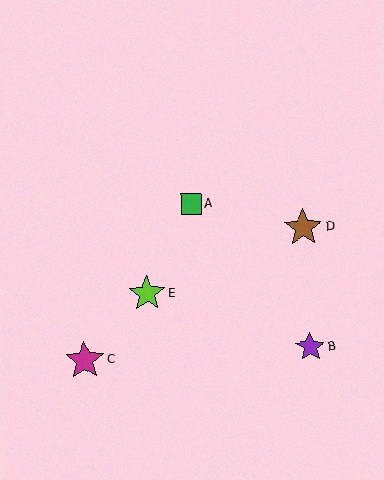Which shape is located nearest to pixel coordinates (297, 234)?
The brown star (labeled D) at (303, 228) is nearest to that location.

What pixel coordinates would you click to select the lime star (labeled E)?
Click at (147, 293) to select the lime star E.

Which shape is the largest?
The magenta star (labeled C) is the largest.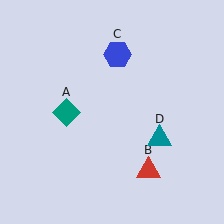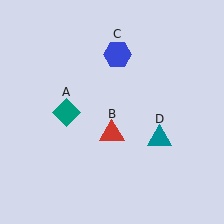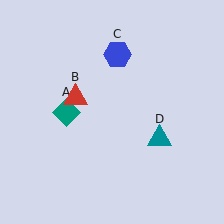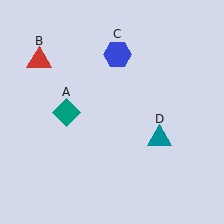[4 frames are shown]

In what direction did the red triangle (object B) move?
The red triangle (object B) moved up and to the left.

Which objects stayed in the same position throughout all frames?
Teal diamond (object A) and blue hexagon (object C) and teal triangle (object D) remained stationary.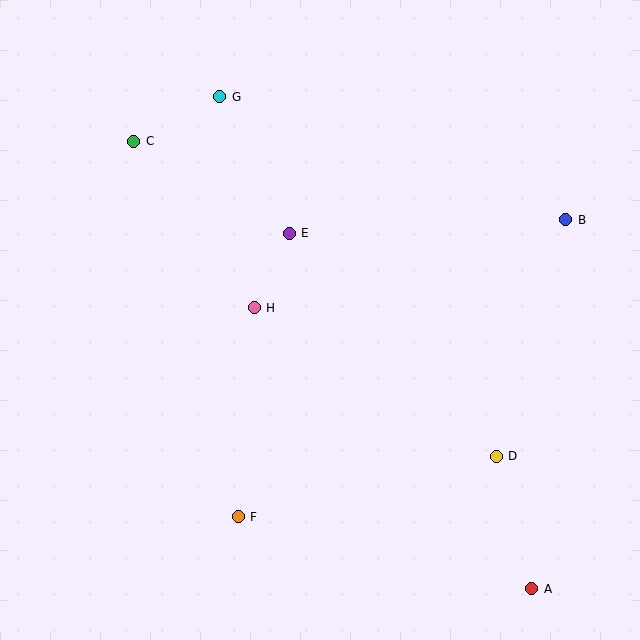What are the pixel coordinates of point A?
Point A is at (532, 589).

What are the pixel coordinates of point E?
Point E is at (289, 233).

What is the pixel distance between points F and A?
The distance between F and A is 302 pixels.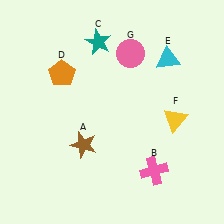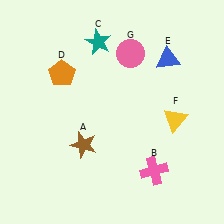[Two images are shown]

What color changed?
The triangle (E) changed from cyan in Image 1 to blue in Image 2.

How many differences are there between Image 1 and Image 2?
There is 1 difference between the two images.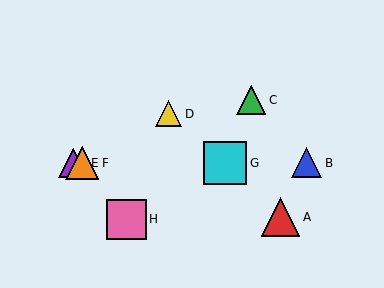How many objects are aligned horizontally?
4 objects (B, E, F, G) are aligned horizontally.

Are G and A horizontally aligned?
No, G is at y≈163 and A is at y≈217.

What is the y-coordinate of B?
Object B is at y≈163.